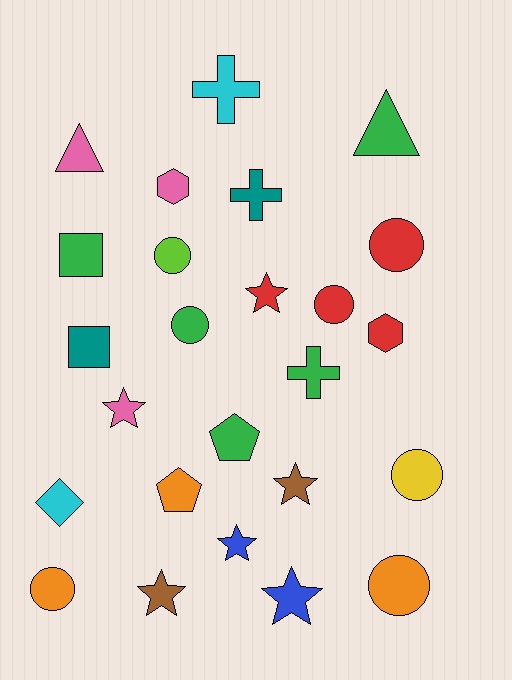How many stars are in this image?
There are 6 stars.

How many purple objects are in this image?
There are no purple objects.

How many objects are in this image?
There are 25 objects.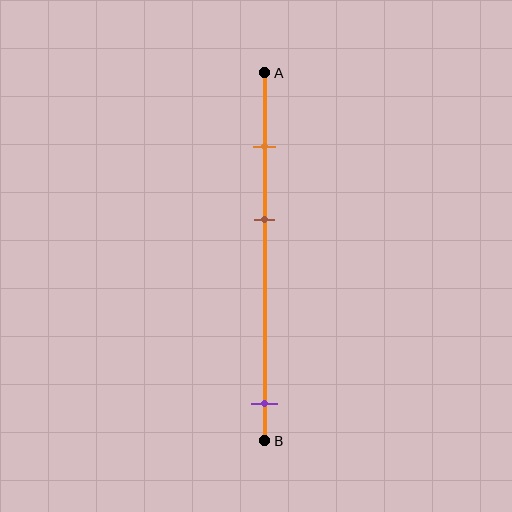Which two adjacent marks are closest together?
The orange and brown marks are the closest adjacent pair.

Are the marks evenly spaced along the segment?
No, the marks are not evenly spaced.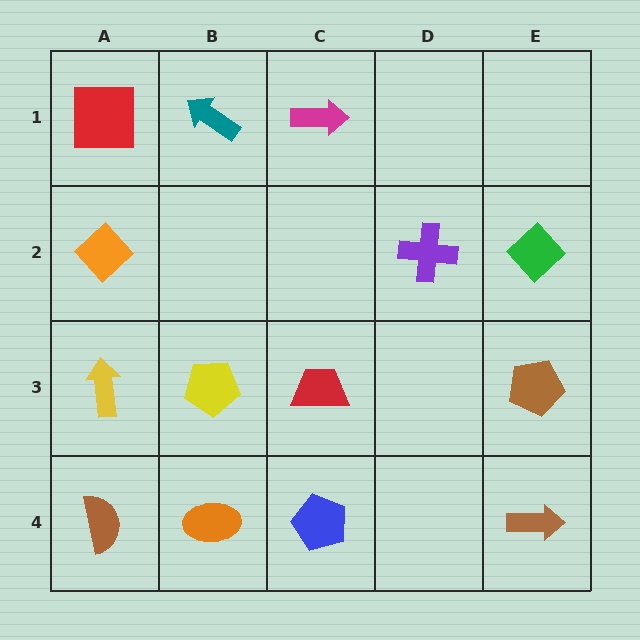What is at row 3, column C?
A red trapezoid.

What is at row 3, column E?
A brown pentagon.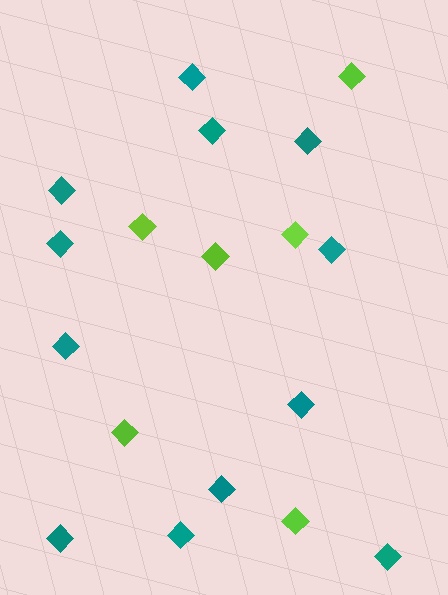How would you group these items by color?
There are 2 groups: one group of lime diamonds (6) and one group of teal diamonds (12).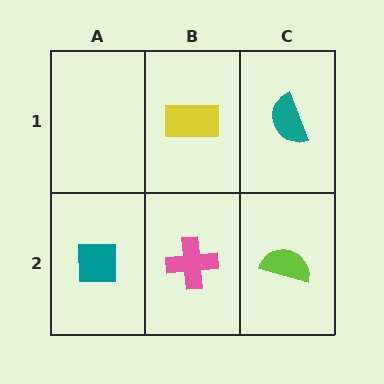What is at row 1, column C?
A teal semicircle.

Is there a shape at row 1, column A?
No, that cell is empty.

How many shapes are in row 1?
2 shapes.